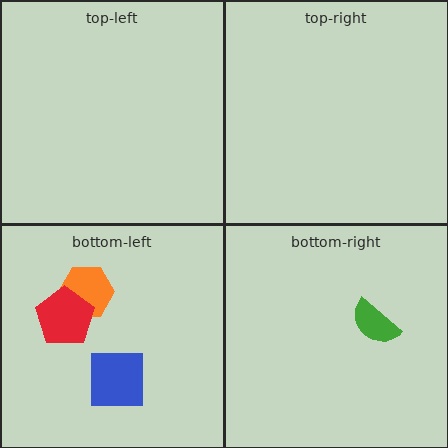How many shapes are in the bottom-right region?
1.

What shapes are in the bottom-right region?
The green semicircle.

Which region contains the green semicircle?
The bottom-right region.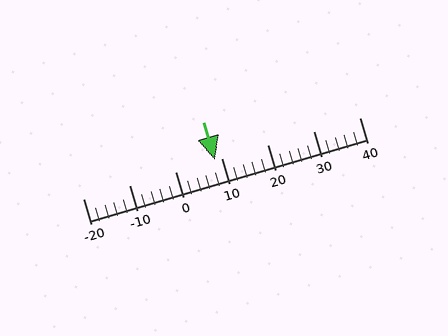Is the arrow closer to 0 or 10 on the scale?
The arrow is closer to 10.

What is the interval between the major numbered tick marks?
The major tick marks are spaced 10 units apart.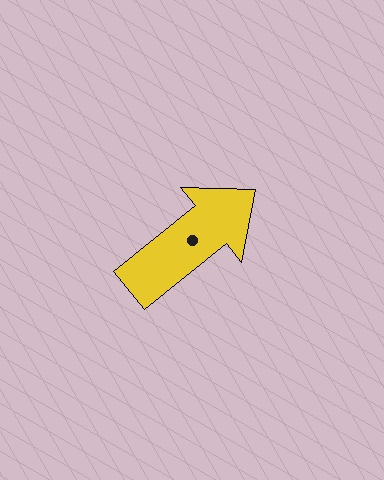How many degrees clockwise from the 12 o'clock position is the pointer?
Approximately 51 degrees.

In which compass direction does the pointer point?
Northeast.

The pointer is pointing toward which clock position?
Roughly 2 o'clock.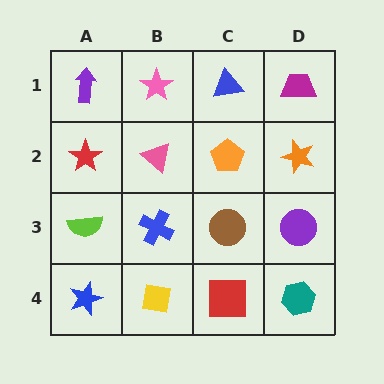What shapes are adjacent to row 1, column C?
An orange pentagon (row 2, column C), a pink star (row 1, column B), a magenta trapezoid (row 1, column D).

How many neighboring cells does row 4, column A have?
2.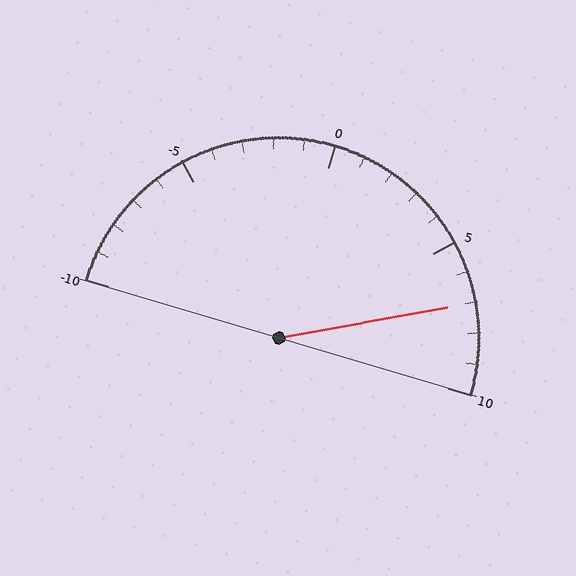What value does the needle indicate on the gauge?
The needle indicates approximately 7.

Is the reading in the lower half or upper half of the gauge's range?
The reading is in the upper half of the range (-10 to 10).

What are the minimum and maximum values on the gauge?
The gauge ranges from -10 to 10.